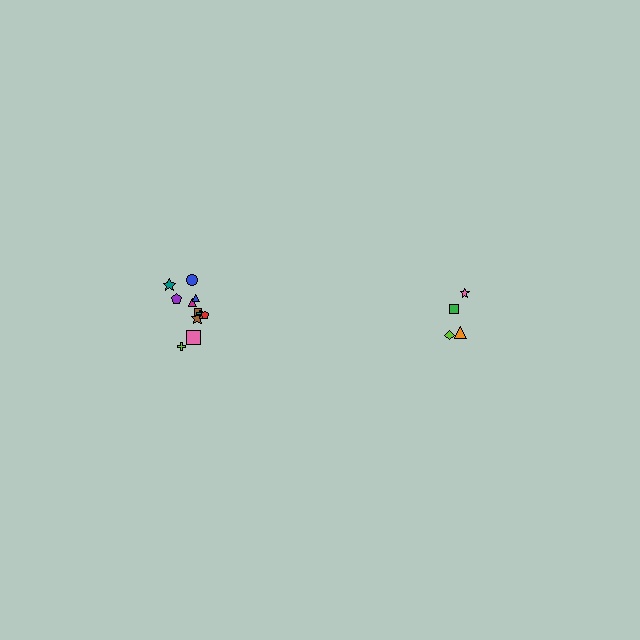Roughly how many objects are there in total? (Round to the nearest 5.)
Roughly 15 objects in total.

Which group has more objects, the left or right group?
The left group.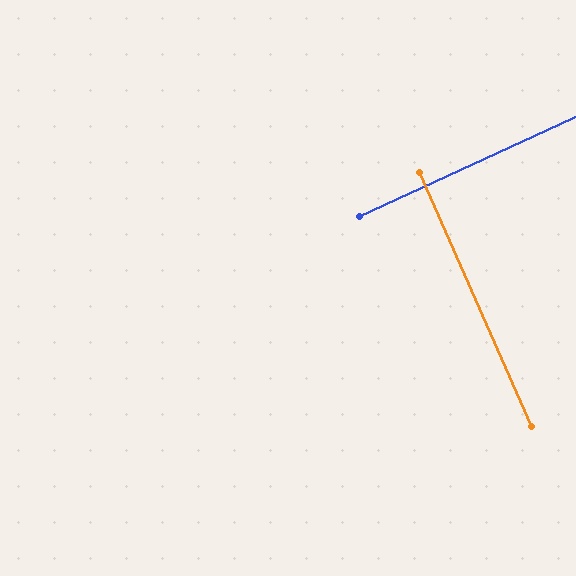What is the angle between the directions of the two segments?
Approximately 89 degrees.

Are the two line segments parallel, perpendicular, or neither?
Perpendicular — they meet at approximately 89°.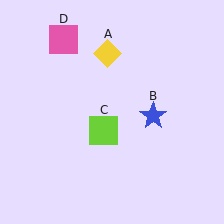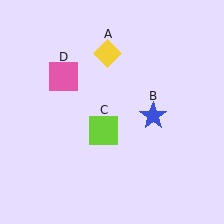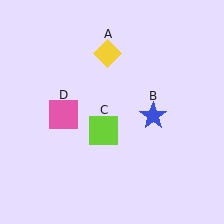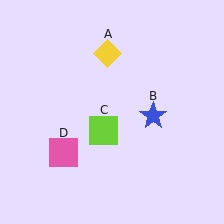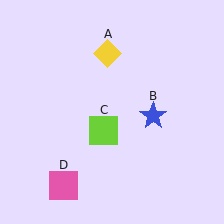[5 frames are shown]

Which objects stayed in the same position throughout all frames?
Yellow diamond (object A) and blue star (object B) and lime square (object C) remained stationary.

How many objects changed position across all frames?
1 object changed position: pink square (object D).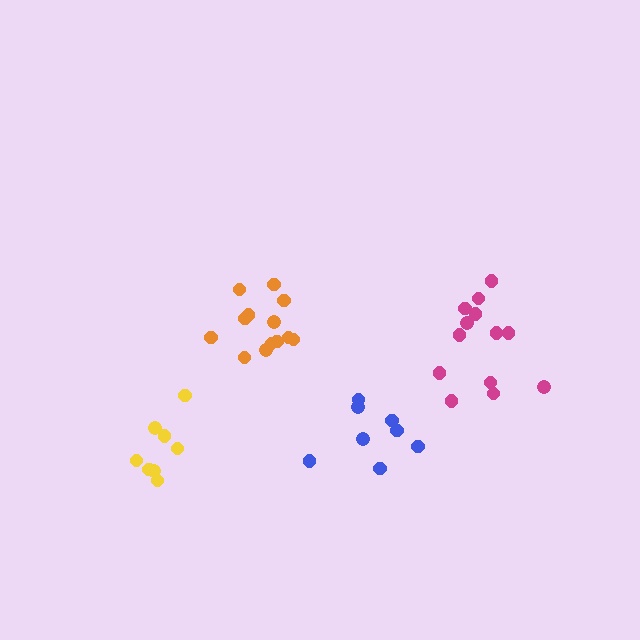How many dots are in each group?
Group 1: 8 dots, Group 2: 13 dots, Group 3: 8 dots, Group 4: 13 dots (42 total).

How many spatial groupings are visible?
There are 4 spatial groupings.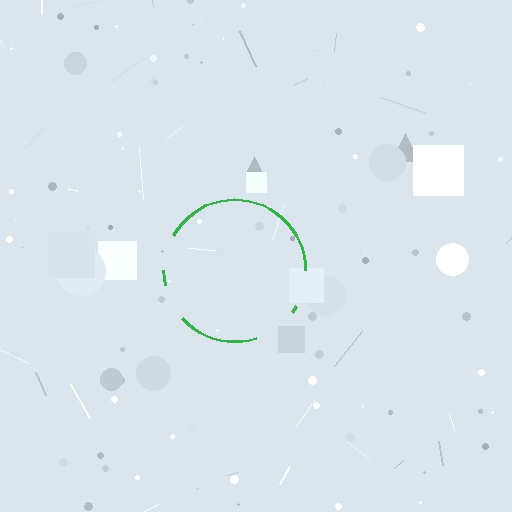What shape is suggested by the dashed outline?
The dashed outline suggests a circle.